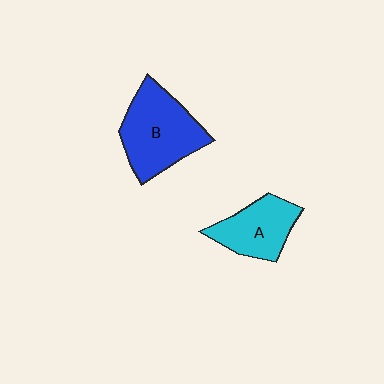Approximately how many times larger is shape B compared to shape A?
Approximately 1.4 times.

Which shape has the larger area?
Shape B (blue).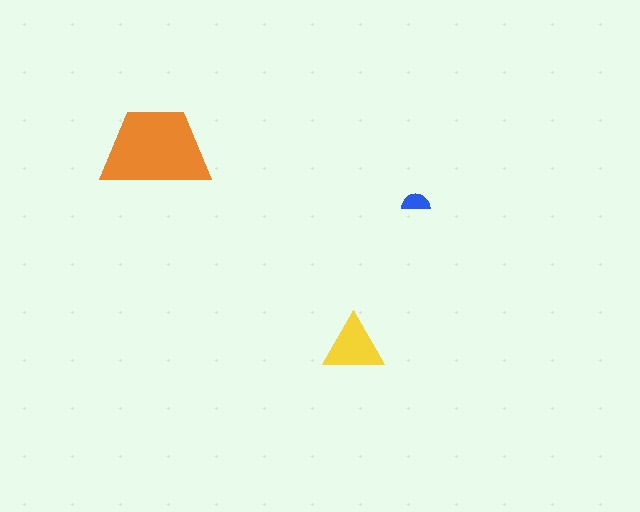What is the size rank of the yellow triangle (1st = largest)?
2nd.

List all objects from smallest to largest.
The blue semicircle, the yellow triangle, the orange trapezoid.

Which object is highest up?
The orange trapezoid is topmost.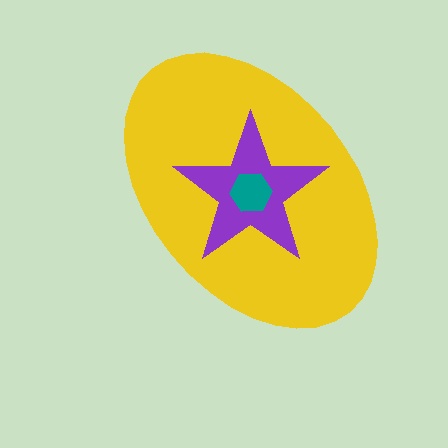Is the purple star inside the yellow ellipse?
Yes.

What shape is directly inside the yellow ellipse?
The purple star.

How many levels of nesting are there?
3.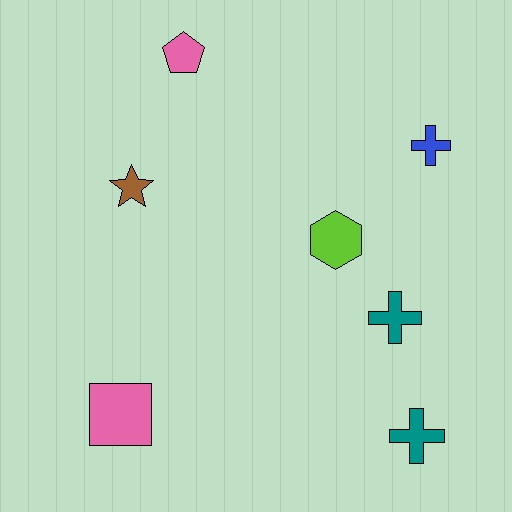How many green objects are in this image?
There are no green objects.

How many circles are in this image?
There are no circles.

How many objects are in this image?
There are 7 objects.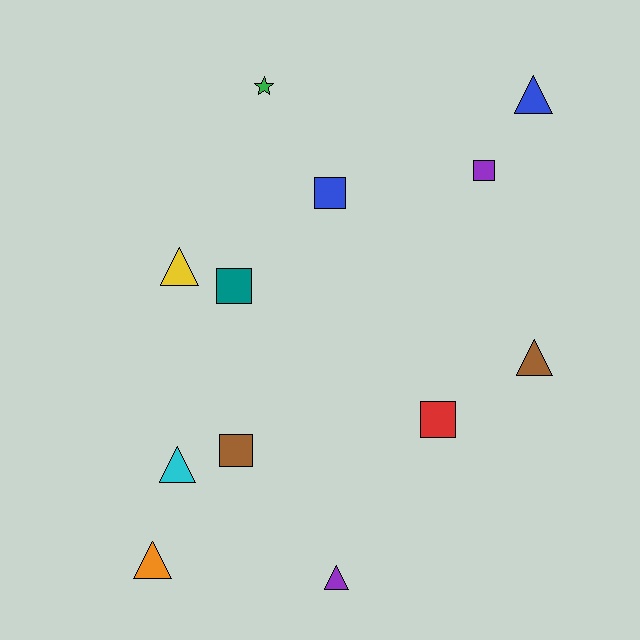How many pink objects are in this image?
There are no pink objects.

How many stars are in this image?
There is 1 star.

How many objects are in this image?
There are 12 objects.